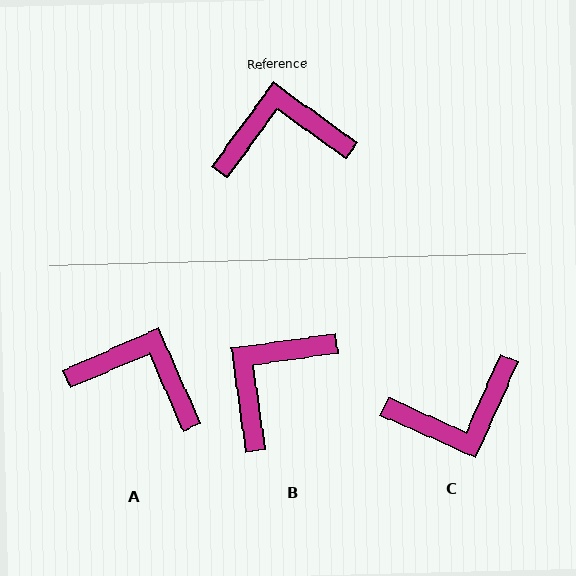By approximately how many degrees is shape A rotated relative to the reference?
Approximately 30 degrees clockwise.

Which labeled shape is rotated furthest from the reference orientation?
C, about 168 degrees away.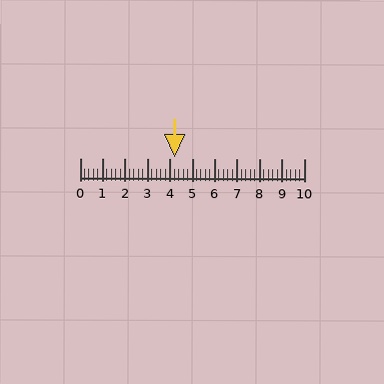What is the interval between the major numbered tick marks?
The major tick marks are spaced 1 units apart.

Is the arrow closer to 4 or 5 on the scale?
The arrow is closer to 4.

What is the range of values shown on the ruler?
The ruler shows values from 0 to 10.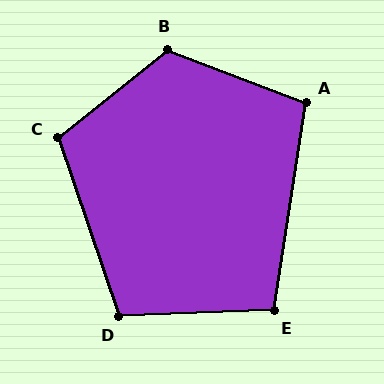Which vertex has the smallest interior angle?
E, at approximately 101 degrees.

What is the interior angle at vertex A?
Approximately 103 degrees (obtuse).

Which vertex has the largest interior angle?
B, at approximately 120 degrees.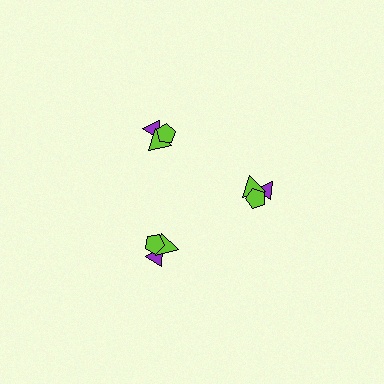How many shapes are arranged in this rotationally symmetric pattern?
There are 9 shapes, arranged in 3 groups of 3.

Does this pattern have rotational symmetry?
Yes, this pattern has 3-fold rotational symmetry. It looks the same after rotating 120 degrees around the center.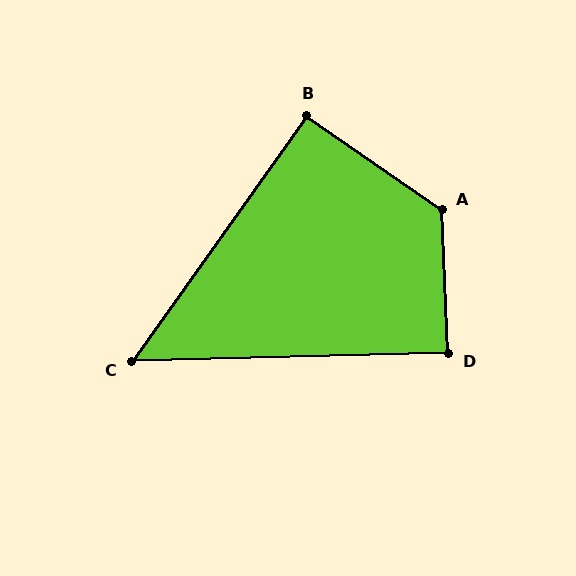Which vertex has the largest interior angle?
A, at approximately 127 degrees.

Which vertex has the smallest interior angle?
C, at approximately 53 degrees.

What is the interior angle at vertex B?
Approximately 91 degrees (approximately right).